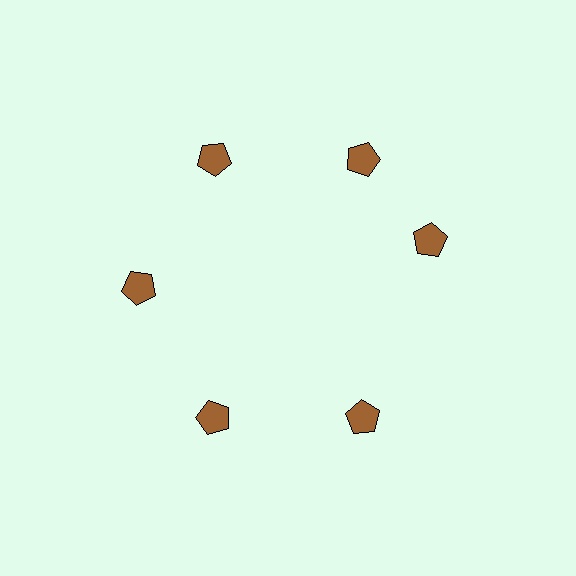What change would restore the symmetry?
The symmetry would be restored by rotating it back into even spacing with its neighbors so that all 6 pentagons sit at equal angles and equal distance from the center.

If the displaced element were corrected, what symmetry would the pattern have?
It would have 6-fold rotational symmetry — the pattern would map onto itself every 60 degrees.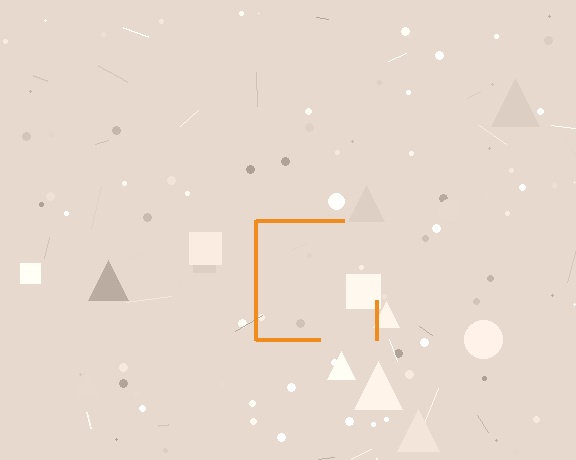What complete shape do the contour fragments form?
The contour fragments form a square.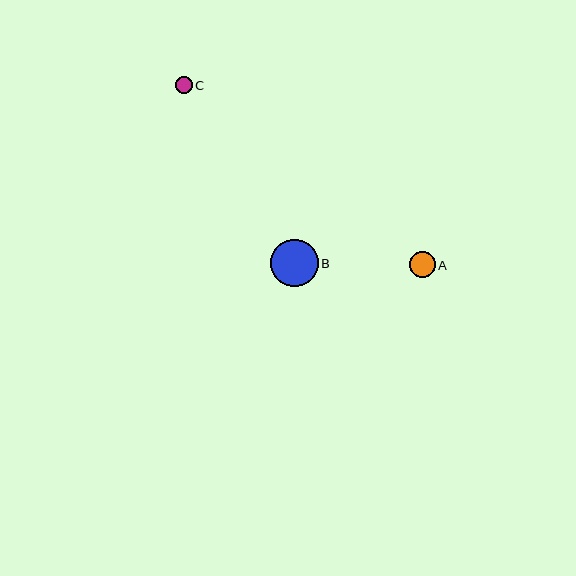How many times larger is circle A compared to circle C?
Circle A is approximately 1.5 times the size of circle C.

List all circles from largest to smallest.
From largest to smallest: B, A, C.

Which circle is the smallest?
Circle C is the smallest with a size of approximately 17 pixels.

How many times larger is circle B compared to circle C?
Circle B is approximately 2.8 times the size of circle C.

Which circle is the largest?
Circle B is the largest with a size of approximately 48 pixels.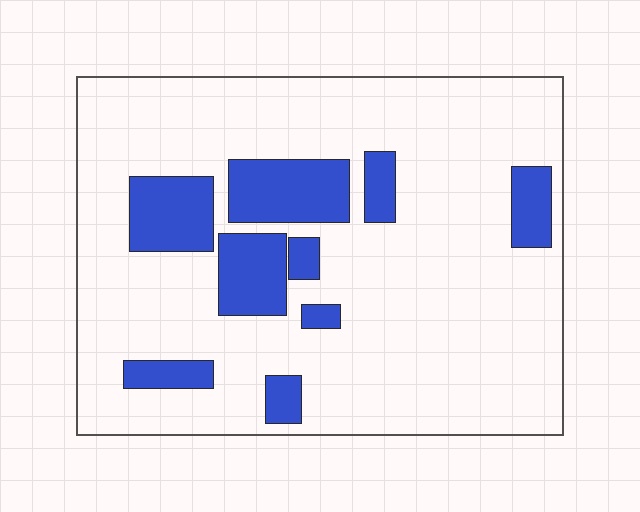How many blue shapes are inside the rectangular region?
9.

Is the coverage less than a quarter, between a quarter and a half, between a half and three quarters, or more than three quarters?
Less than a quarter.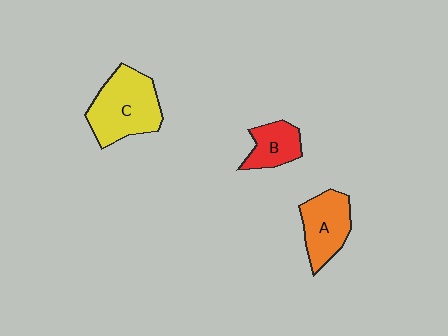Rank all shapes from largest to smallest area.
From largest to smallest: C (yellow), A (orange), B (red).